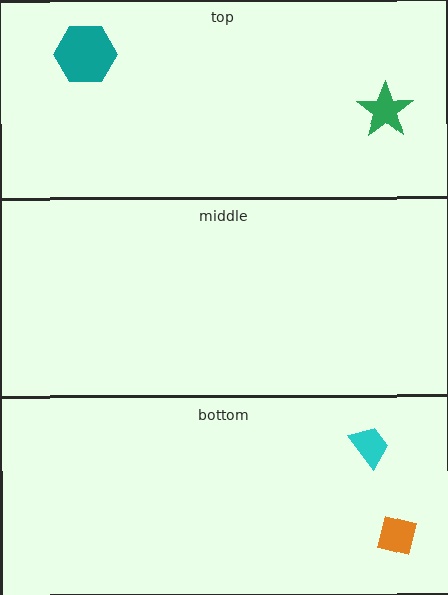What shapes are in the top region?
The green star, the teal hexagon.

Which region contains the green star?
The top region.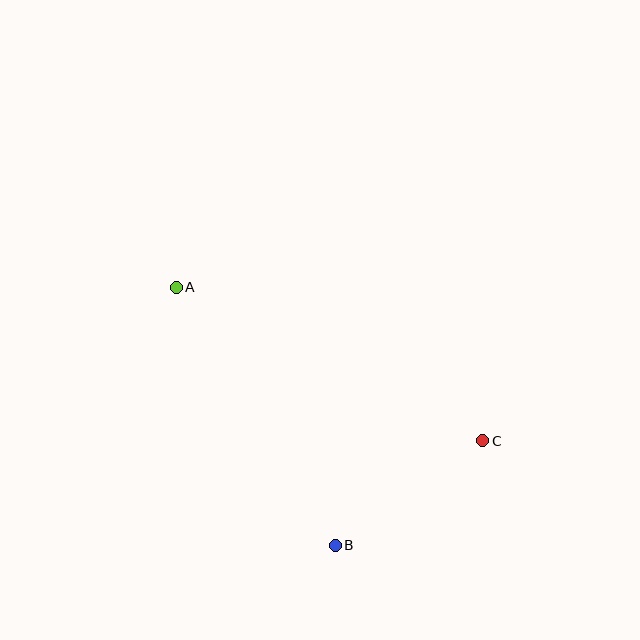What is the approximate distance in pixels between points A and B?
The distance between A and B is approximately 303 pixels.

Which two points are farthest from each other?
Points A and C are farthest from each other.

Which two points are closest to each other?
Points B and C are closest to each other.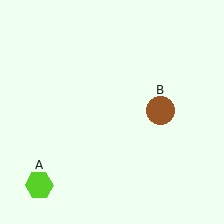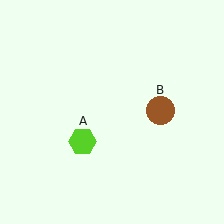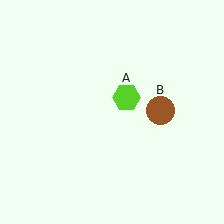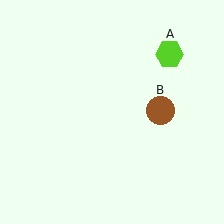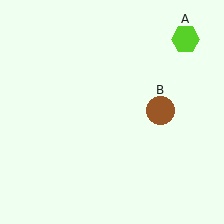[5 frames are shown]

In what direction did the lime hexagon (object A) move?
The lime hexagon (object A) moved up and to the right.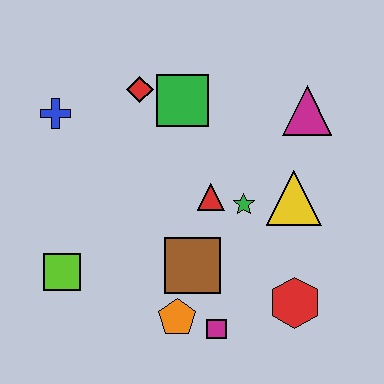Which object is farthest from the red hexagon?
The blue cross is farthest from the red hexagon.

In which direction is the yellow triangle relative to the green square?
The yellow triangle is to the right of the green square.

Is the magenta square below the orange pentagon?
Yes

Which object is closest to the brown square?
The orange pentagon is closest to the brown square.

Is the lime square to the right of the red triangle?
No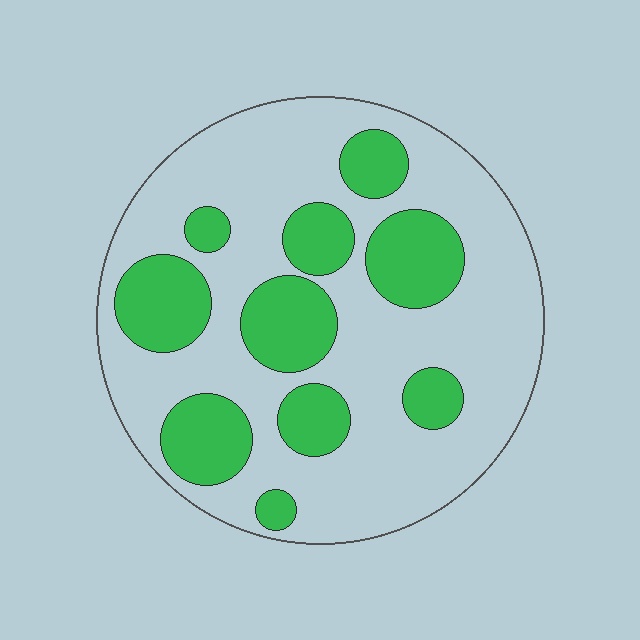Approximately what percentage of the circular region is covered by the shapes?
Approximately 30%.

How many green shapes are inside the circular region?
10.